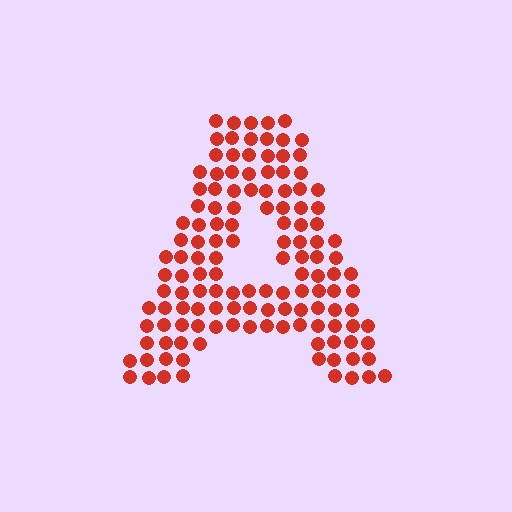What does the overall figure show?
The overall figure shows the letter A.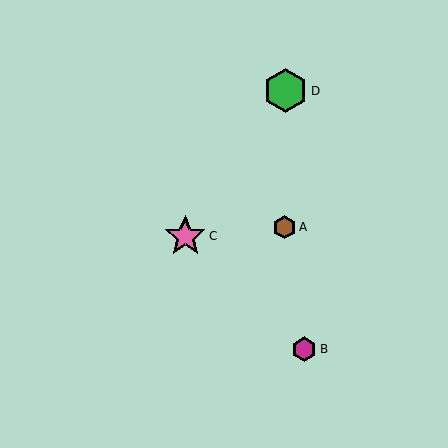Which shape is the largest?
The green hexagon (labeled D) is the largest.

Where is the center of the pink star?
The center of the pink star is at (185, 236).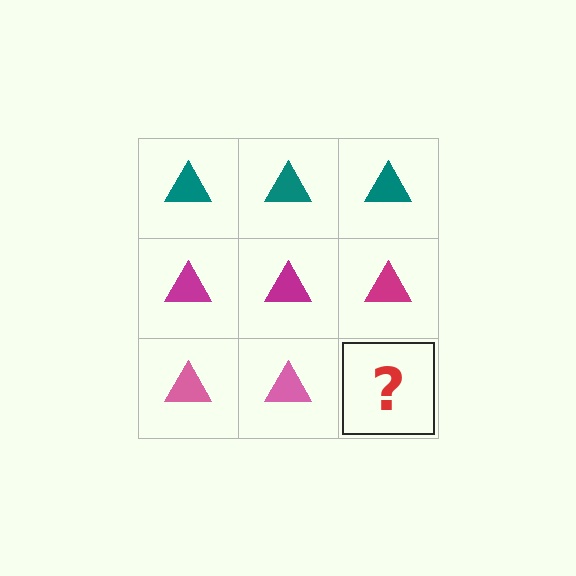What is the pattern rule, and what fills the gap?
The rule is that each row has a consistent color. The gap should be filled with a pink triangle.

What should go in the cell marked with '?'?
The missing cell should contain a pink triangle.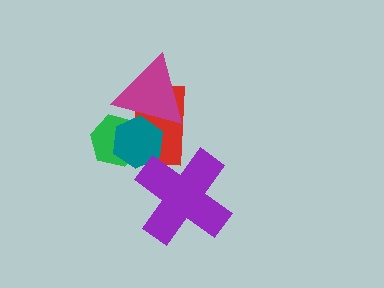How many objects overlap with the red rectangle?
4 objects overlap with the red rectangle.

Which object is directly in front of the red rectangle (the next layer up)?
The magenta triangle is directly in front of the red rectangle.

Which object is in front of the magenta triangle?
The teal hexagon is in front of the magenta triangle.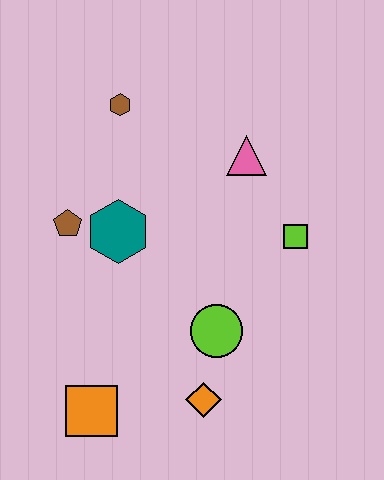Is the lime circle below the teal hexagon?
Yes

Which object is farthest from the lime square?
The orange square is farthest from the lime square.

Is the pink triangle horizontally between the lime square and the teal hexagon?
Yes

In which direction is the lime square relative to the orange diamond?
The lime square is above the orange diamond.